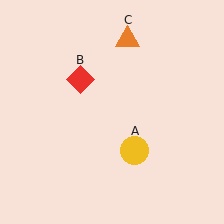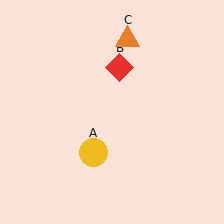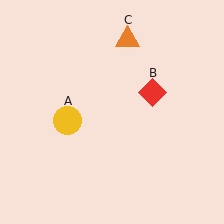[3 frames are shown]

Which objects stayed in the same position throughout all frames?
Orange triangle (object C) remained stationary.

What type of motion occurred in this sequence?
The yellow circle (object A), red diamond (object B) rotated clockwise around the center of the scene.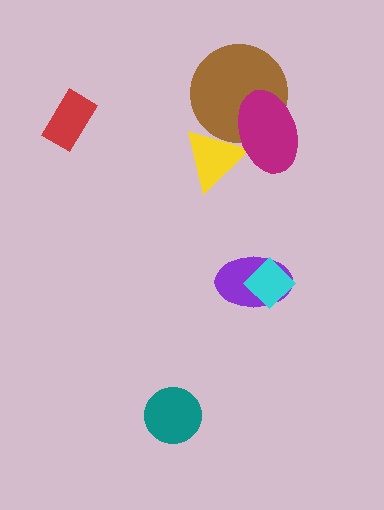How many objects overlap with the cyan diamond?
1 object overlaps with the cyan diamond.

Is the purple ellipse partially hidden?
Yes, it is partially covered by another shape.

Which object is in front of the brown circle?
The magenta ellipse is in front of the brown circle.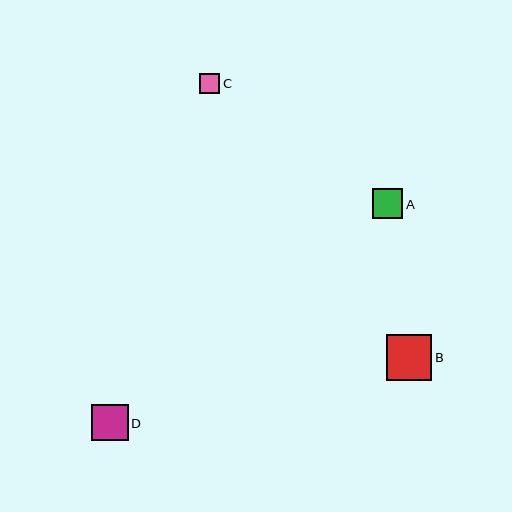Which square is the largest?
Square B is the largest with a size of approximately 45 pixels.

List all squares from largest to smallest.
From largest to smallest: B, D, A, C.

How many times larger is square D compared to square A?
Square D is approximately 1.2 times the size of square A.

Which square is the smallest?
Square C is the smallest with a size of approximately 20 pixels.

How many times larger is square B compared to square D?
Square B is approximately 1.3 times the size of square D.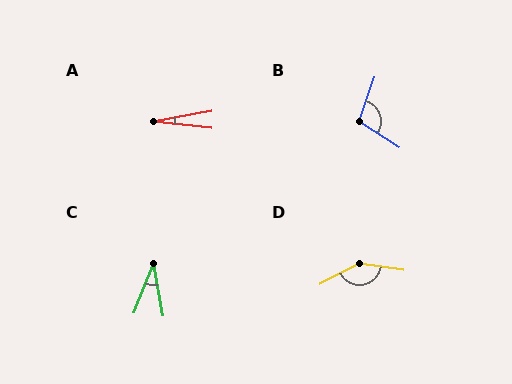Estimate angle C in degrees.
Approximately 32 degrees.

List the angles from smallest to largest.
A (17°), C (32°), B (104°), D (144°).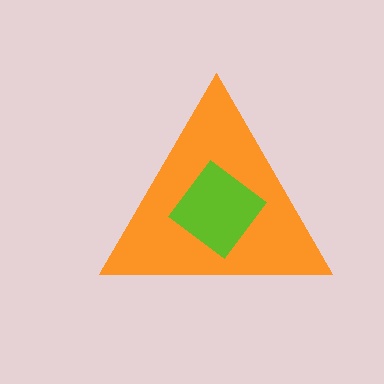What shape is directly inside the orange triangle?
The lime diamond.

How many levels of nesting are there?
2.